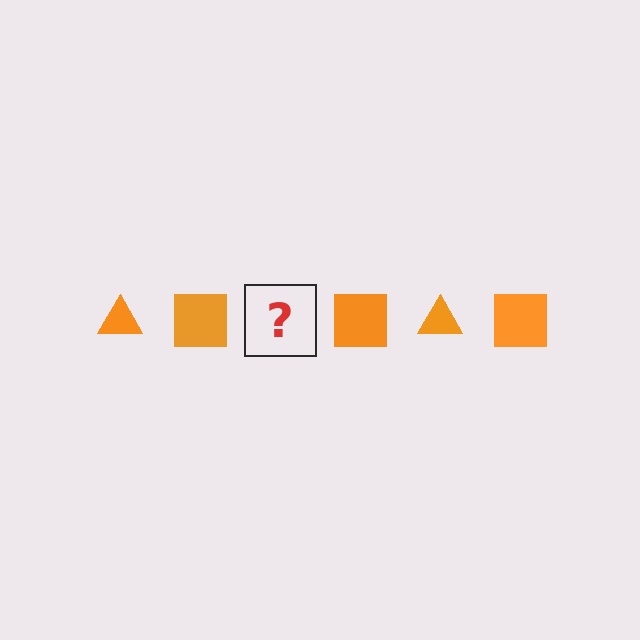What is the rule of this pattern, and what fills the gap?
The rule is that the pattern cycles through triangle, square shapes in orange. The gap should be filled with an orange triangle.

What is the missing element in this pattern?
The missing element is an orange triangle.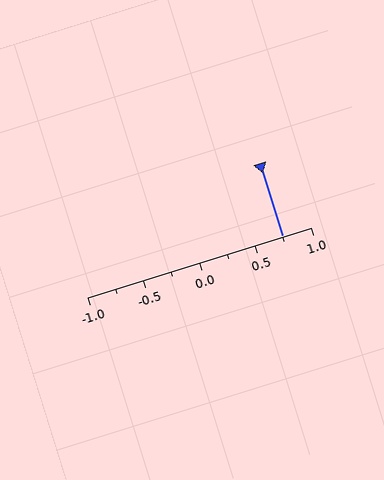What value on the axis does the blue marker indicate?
The marker indicates approximately 0.75.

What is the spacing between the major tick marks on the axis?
The major ticks are spaced 0.5 apart.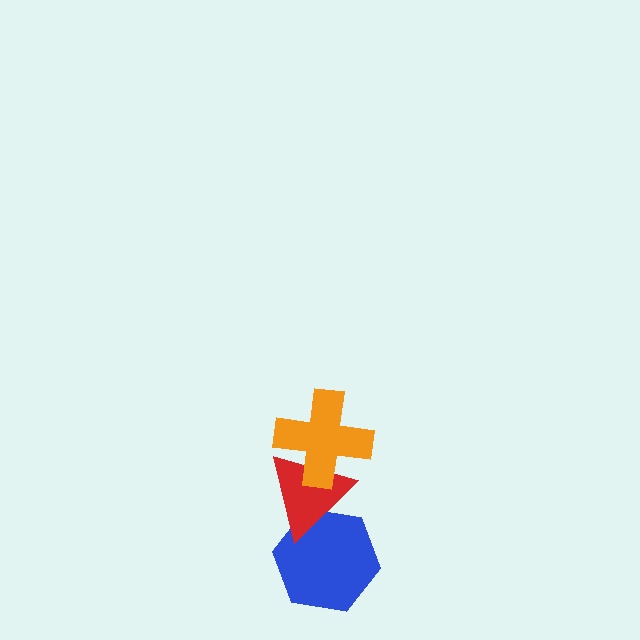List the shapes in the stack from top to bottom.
From top to bottom: the orange cross, the red triangle, the blue hexagon.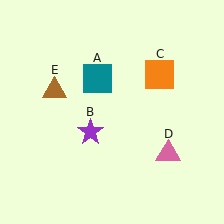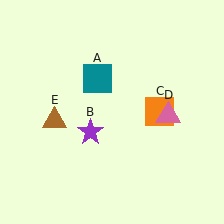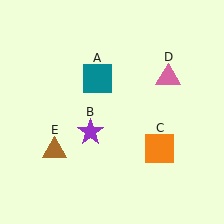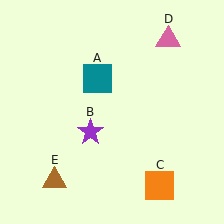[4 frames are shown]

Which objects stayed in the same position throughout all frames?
Teal square (object A) and purple star (object B) remained stationary.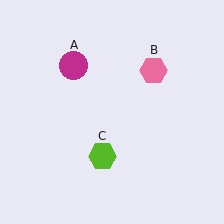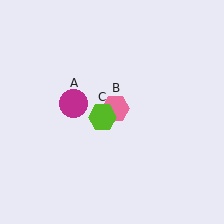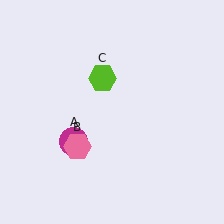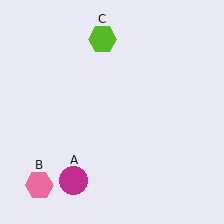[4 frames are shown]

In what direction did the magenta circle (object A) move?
The magenta circle (object A) moved down.